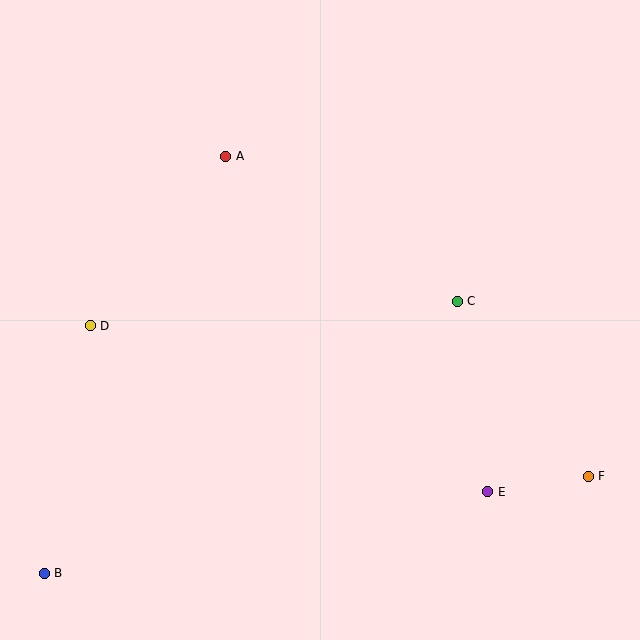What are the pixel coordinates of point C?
Point C is at (457, 301).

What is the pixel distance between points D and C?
The distance between D and C is 368 pixels.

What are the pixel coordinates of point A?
Point A is at (226, 156).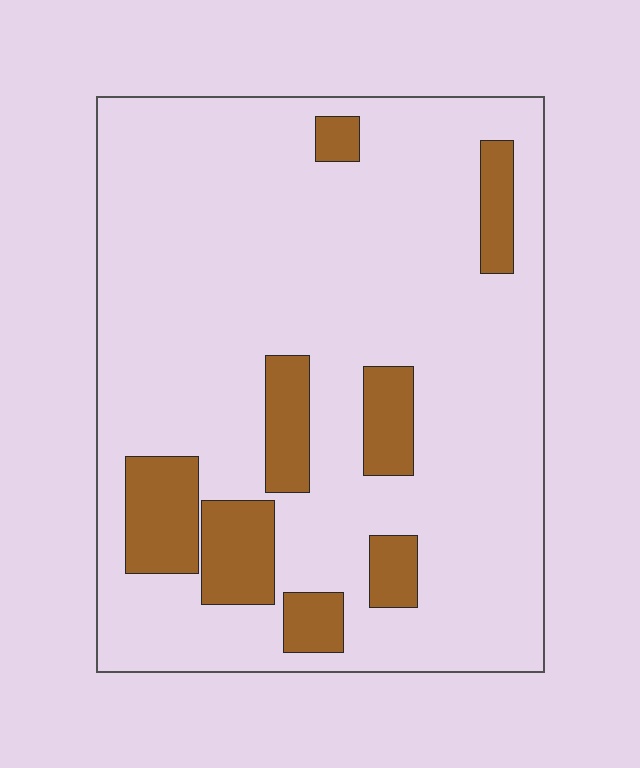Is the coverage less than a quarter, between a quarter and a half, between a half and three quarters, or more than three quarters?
Less than a quarter.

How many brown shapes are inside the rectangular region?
8.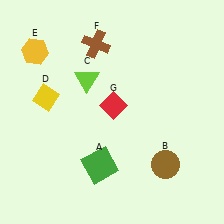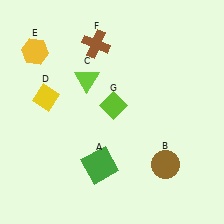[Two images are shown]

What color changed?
The diamond (G) changed from red in Image 1 to lime in Image 2.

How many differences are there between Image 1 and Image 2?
There is 1 difference between the two images.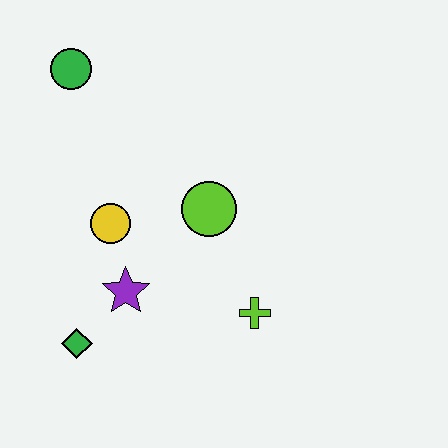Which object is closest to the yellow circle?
The purple star is closest to the yellow circle.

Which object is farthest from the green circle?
The lime cross is farthest from the green circle.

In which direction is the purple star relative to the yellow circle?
The purple star is below the yellow circle.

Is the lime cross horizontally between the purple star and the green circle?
No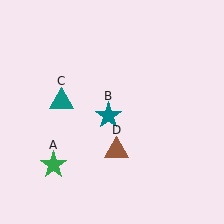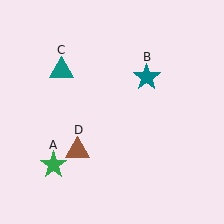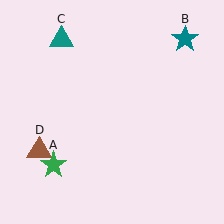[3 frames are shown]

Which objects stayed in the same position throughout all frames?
Green star (object A) remained stationary.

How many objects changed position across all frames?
3 objects changed position: teal star (object B), teal triangle (object C), brown triangle (object D).